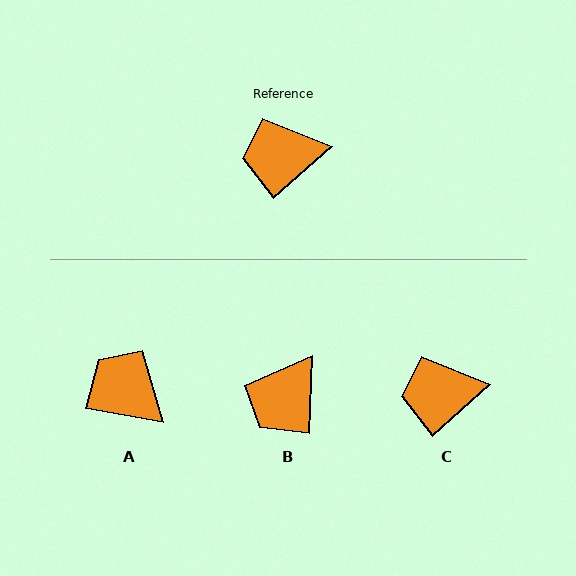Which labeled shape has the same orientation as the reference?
C.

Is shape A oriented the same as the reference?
No, it is off by about 52 degrees.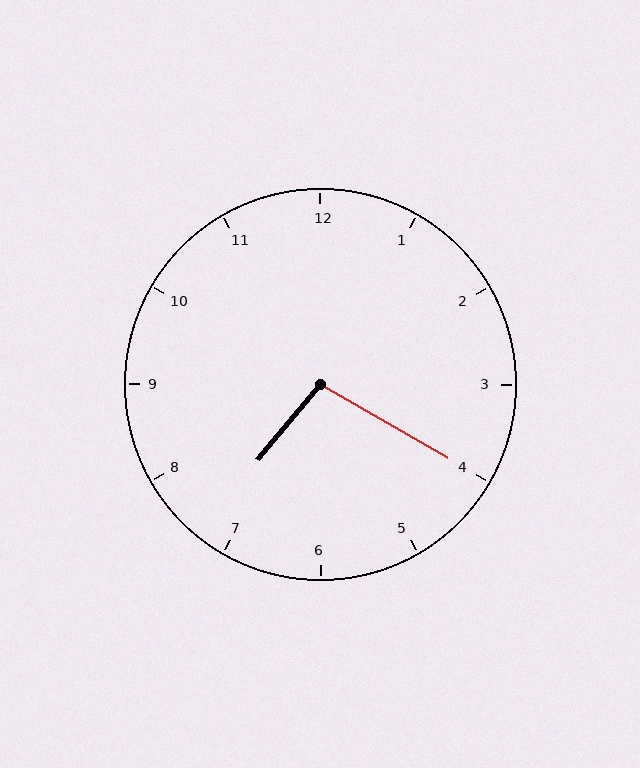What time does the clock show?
7:20.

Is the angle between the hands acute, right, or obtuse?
It is obtuse.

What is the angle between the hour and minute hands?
Approximately 100 degrees.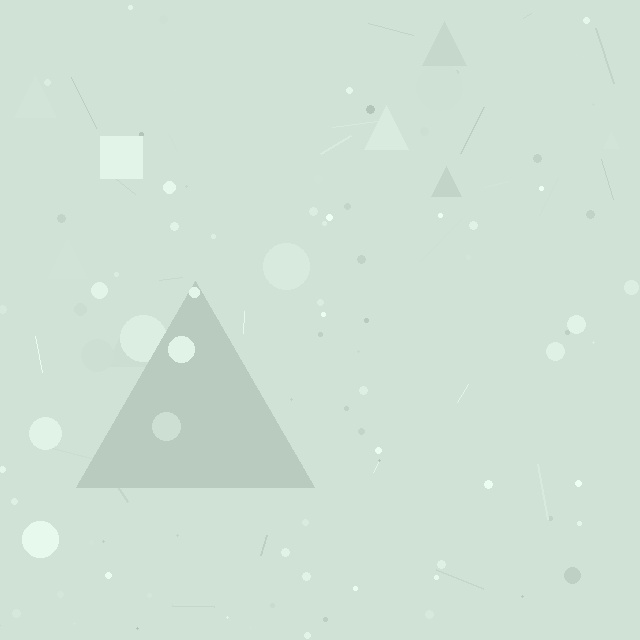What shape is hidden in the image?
A triangle is hidden in the image.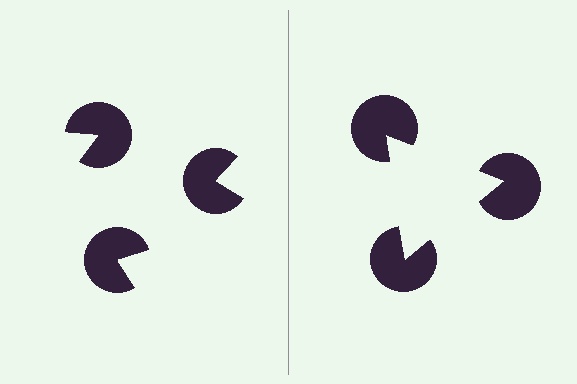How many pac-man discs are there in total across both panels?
6 — 3 on each side.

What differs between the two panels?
The pac-man discs are positioned identically on both sides; only the wedge orientations differ. On the right they align to a triangle; on the left they are misaligned.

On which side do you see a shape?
An illusory triangle appears on the right side. On the left side the wedge cuts are rotated, so no coherent shape forms.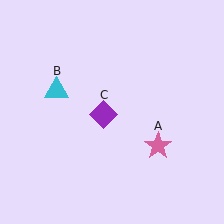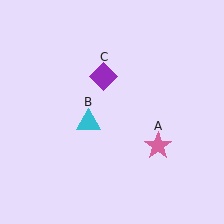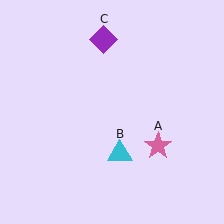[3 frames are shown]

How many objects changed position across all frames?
2 objects changed position: cyan triangle (object B), purple diamond (object C).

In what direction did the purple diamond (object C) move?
The purple diamond (object C) moved up.